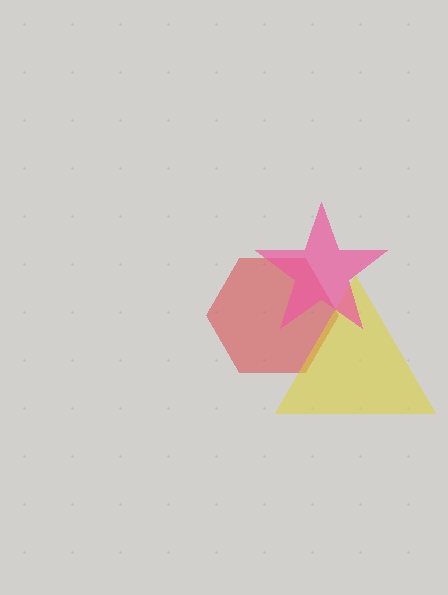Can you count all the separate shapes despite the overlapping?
Yes, there are 3 separate shapes.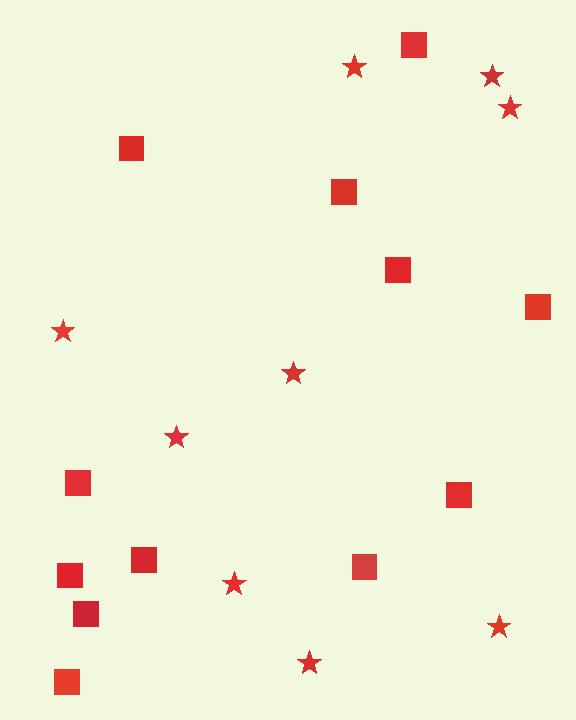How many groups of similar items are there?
There are 2 groups: one group of stars (9) and one group of squares (12).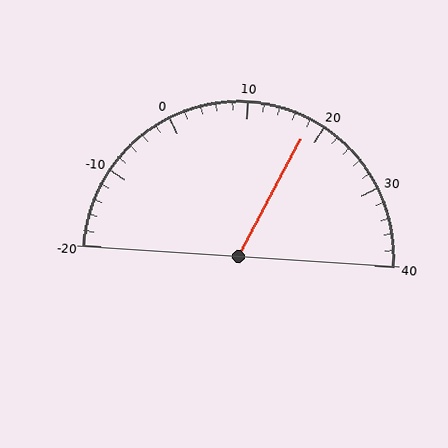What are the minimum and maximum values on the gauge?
The gauge ranges from -20 to 40.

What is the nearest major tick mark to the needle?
The nearest major tick mark is 20.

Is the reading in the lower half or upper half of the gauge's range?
The reading is in the upper half of the range (-20 to 40).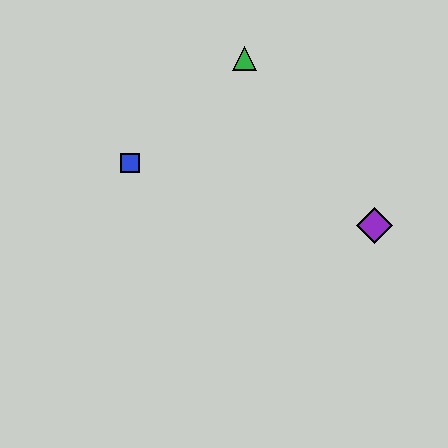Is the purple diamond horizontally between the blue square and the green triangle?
No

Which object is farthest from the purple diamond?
The blue square is farthest from the purple diamond.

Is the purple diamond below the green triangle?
Yes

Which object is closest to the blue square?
The green triangle is closest to the blue square.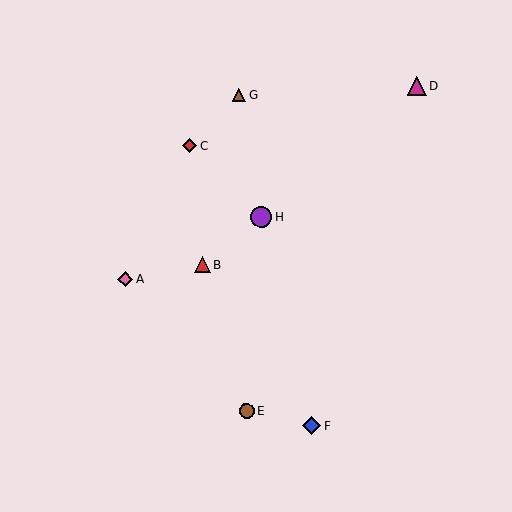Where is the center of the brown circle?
The center of the brown circle is at (246, 411).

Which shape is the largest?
The purple circle (labeled H) is the largest.